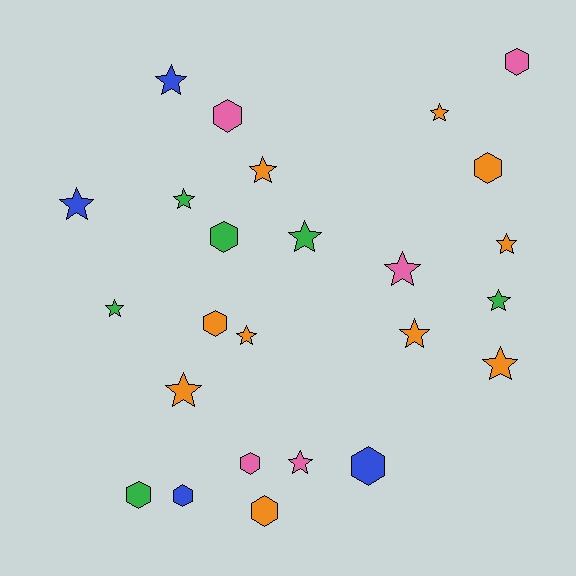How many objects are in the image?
There are 25 objects.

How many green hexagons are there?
There are 2 green hexagons.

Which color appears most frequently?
Orange, with 10 objects.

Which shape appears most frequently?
Star, with 15 objects.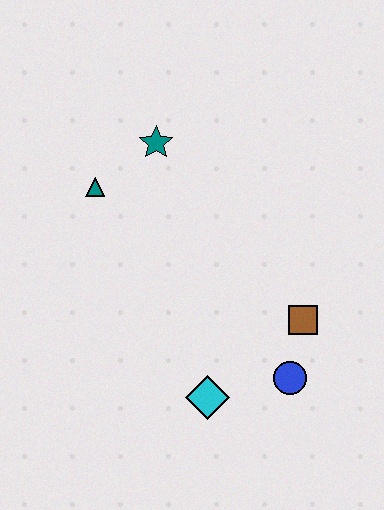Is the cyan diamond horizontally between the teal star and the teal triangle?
No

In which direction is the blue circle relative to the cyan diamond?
The blue circle is to the right of the cyan diamond.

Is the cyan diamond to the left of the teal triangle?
No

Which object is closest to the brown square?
The blue circle is closest to the brown square.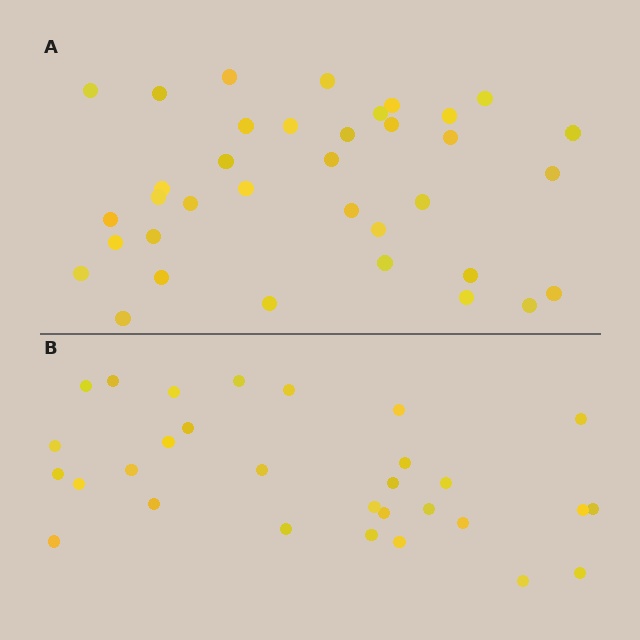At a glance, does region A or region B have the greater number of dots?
Region A (the top region) has more dots.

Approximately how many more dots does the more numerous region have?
Region A has about 6 more dots than region B.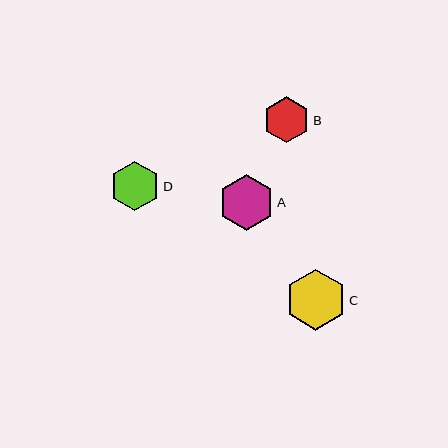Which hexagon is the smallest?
Hexagon B is the smallest with a size of approximately 46 pixels.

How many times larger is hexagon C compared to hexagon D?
Hexagon C is approximately 1.2 times the size of hexagon D.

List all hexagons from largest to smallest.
From largest to smallest: C, A, D, B.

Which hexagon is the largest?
Hexagon C is the largest with a size of approximately 61 pixels.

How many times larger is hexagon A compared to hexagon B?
Hexagon A is approximately 1.2 times the size of hexagon B.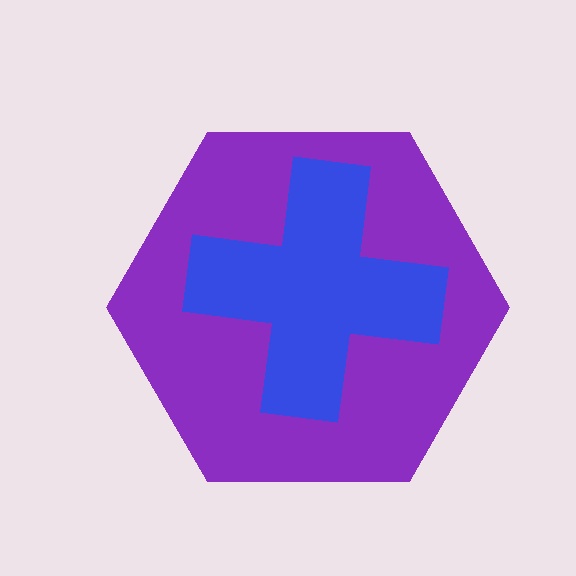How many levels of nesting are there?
2.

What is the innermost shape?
The blue cross.